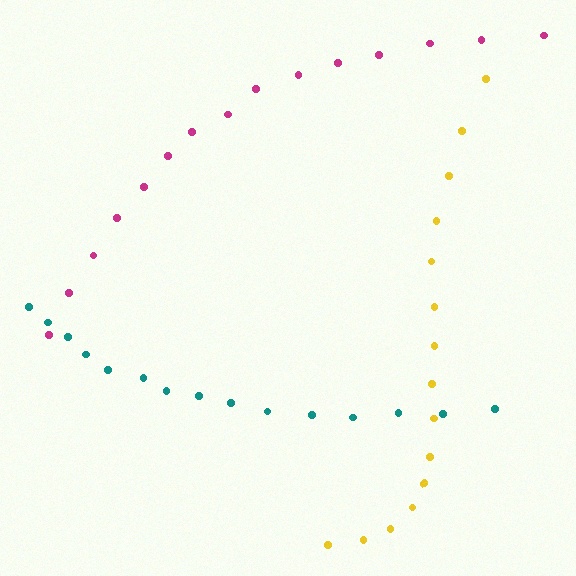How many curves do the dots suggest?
There are 3 distinct paths.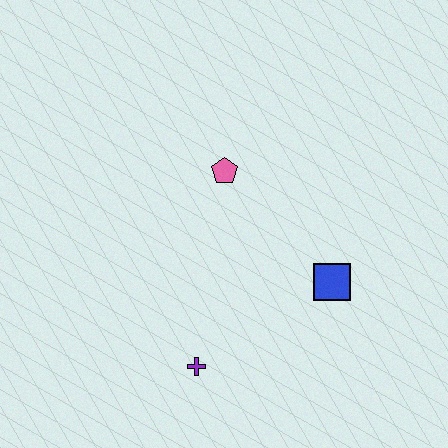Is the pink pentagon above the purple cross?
Yes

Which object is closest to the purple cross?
The blue square is closest to the purple cross.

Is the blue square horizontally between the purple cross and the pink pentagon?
No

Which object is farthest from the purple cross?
The pink pentagon is farthest from the purple cross.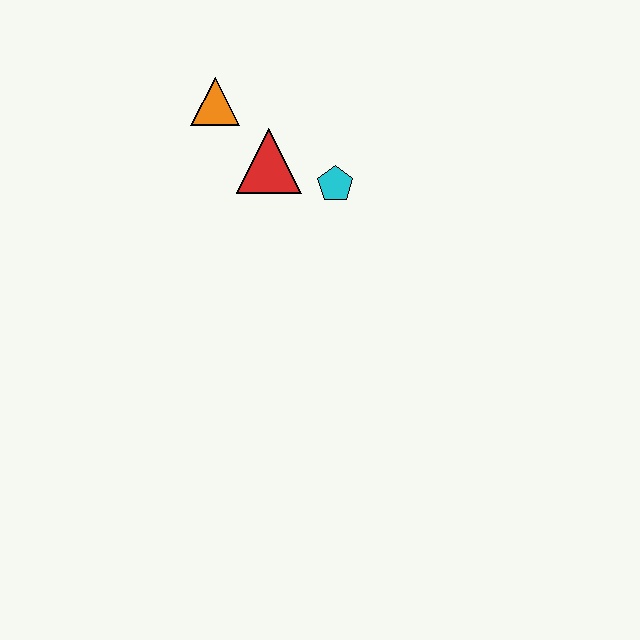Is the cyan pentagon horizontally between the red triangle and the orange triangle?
No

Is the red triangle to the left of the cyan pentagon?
Yes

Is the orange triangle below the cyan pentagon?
No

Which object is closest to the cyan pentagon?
The red triangle is closest to the cyan pentagon.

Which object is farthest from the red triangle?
The orange triangle is farthest from the red triangle.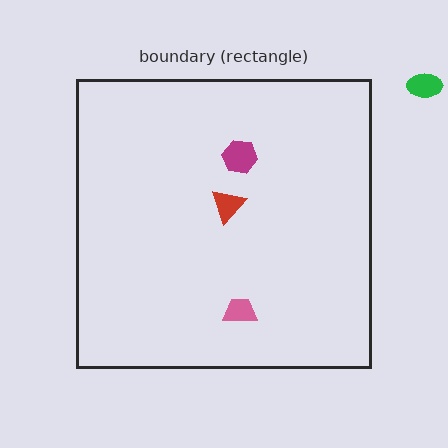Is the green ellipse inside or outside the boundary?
Outside.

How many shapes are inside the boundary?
3 inside, 1 outside.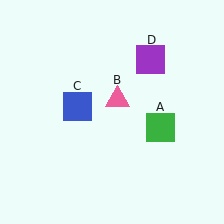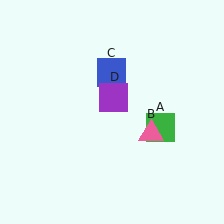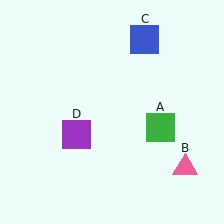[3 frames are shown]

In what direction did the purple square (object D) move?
The purple square (object D) moved down and to the left.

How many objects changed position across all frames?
3 objects changed position: pink triangle (object B), blue square (object C), purple square (object D).